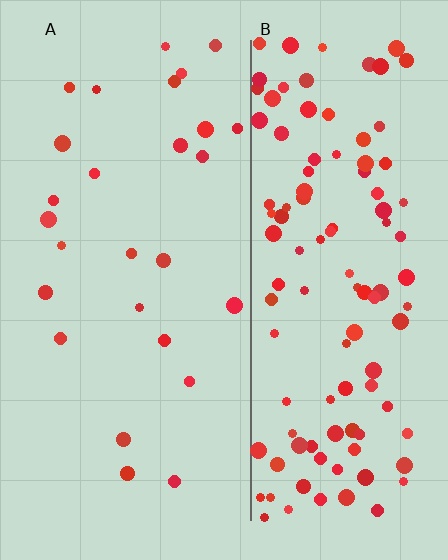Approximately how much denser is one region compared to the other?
Approximately 4.3× — region B over region A.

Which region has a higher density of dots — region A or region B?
B (the right).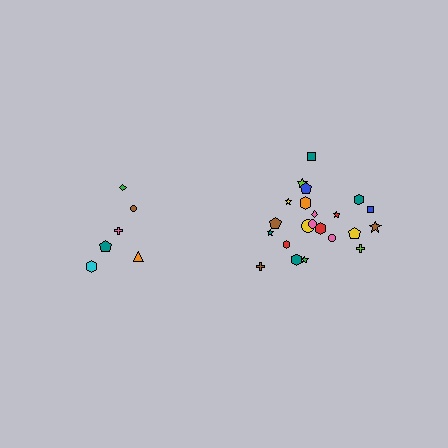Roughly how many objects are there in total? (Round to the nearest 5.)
Roughly 30 objects in total.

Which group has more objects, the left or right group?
The right group.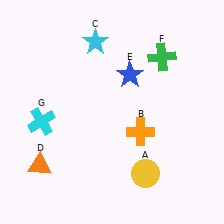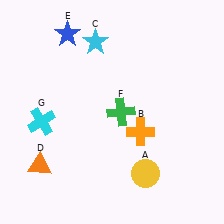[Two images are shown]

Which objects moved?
The objects that moved are: the blue star (E), the green cross (F).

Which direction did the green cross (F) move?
The green cross (F) moved down.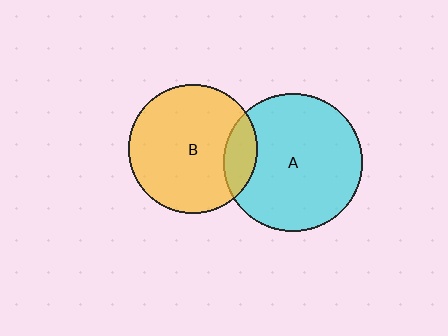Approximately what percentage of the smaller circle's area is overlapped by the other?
Approximately 15%.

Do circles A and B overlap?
Yes.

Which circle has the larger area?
Circle A (cyan).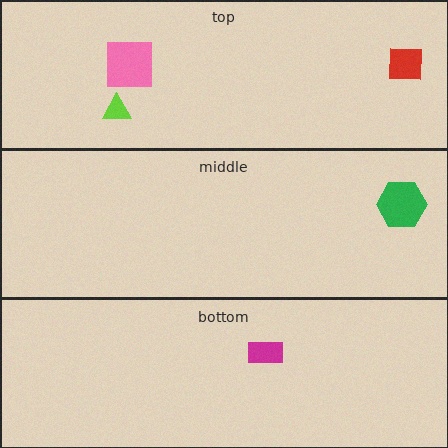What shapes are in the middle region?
The green hexagon.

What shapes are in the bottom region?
The magenta rectangle.